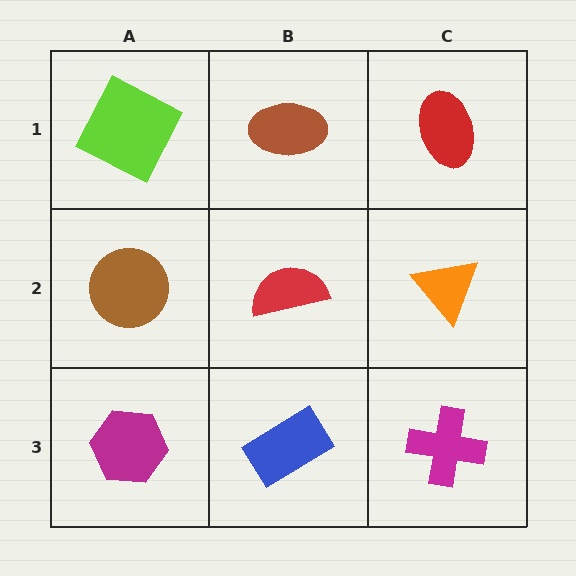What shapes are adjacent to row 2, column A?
A lime square (row 1, column A), a magenta hexagon (row 3, column A), a red semicircle (row 2, column B).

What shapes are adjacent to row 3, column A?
A brown circle (row 2, column A), a blue rectangle (row 3, column B).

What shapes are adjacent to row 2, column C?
A red ellipse (row 1, column C), a magenta cross (row 3, column C), a red semicircle (row 2, column B).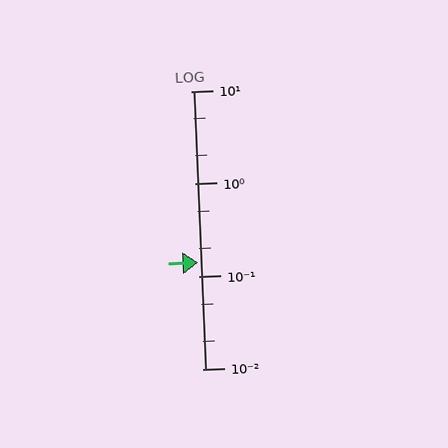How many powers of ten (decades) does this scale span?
The scale spans 3 decades, from 0.01 to 10.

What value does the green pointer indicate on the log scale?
The pointer indicates approximately 0.14.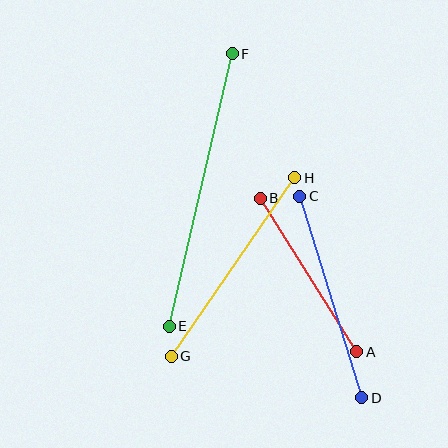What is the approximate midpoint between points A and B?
The midpoint is at approximately (309, 275) pixels.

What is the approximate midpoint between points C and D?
The midpoint is at approximately (331, 297) pixels.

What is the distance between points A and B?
The distance is approximately 181 pixels.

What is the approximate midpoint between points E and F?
The midpoint is at approximately (201, 190) pixels.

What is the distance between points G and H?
The distance is approximately 217 pixels.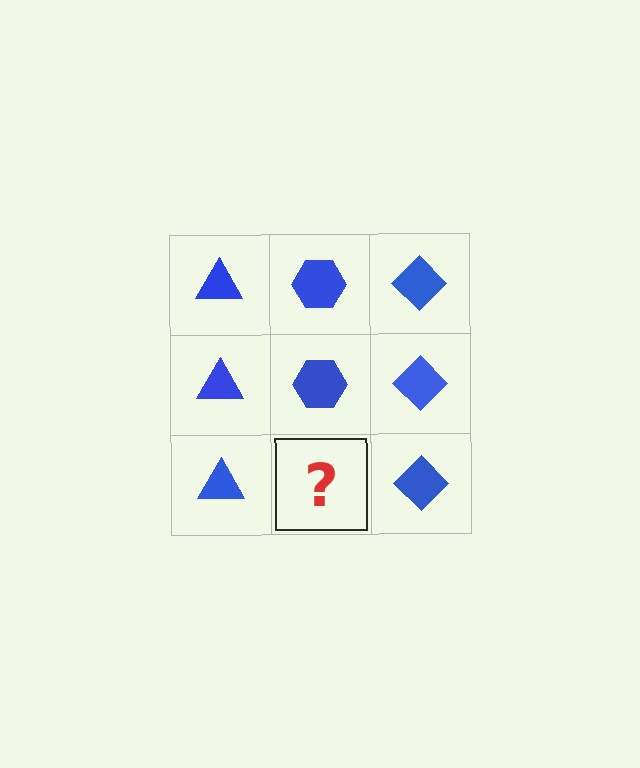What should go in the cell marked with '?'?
The missing cell should contain a blue hexagon.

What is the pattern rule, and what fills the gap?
The rule is that each column has a consistent shape. The gap should be filled with a blue hexagon.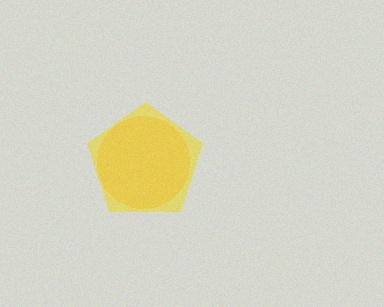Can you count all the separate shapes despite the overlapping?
Yes, there are 2 separate shapes.